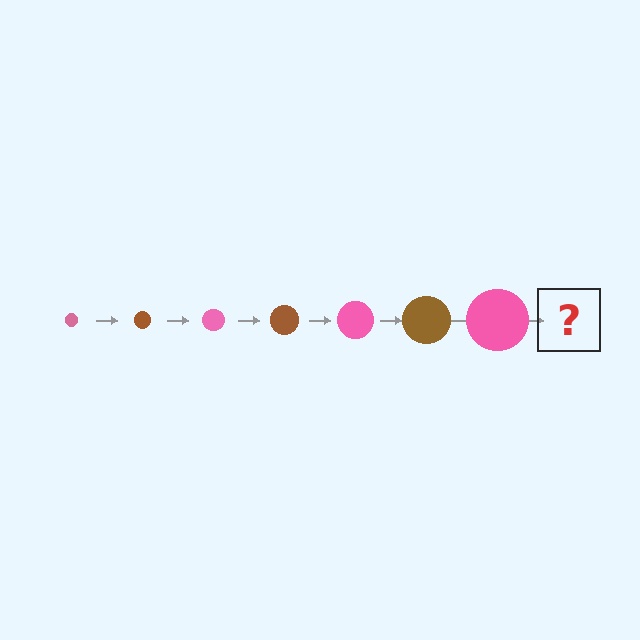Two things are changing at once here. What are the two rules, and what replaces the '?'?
The two rules are that the circle grows larger each step and the color cycles through pink and brown. The '?' should be a brown circle, larger than the previous one.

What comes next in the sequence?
The next element should be a brown circle, larger than the previous one.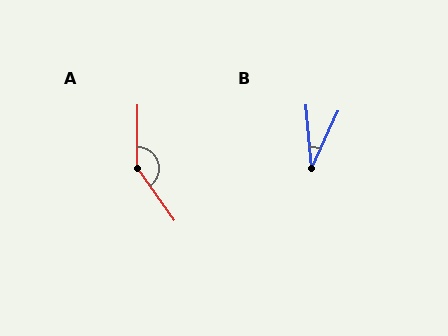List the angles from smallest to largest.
B (30°), A (144°).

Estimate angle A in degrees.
Approximately 144 degrees.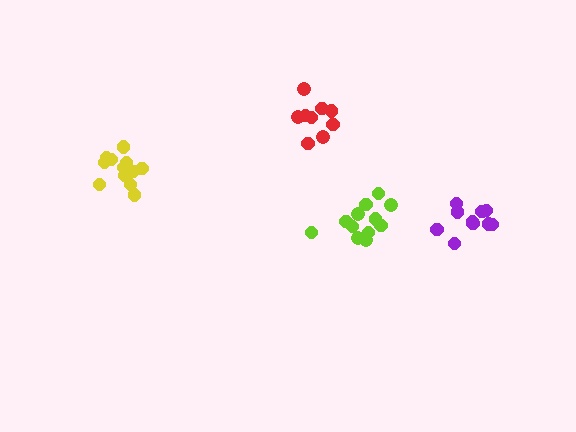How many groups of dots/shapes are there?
There are 4 groups.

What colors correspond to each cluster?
The clusters are colored: yellow, purple, lime, red.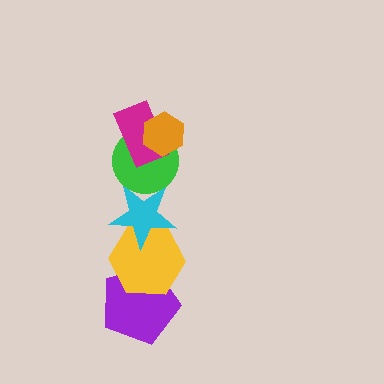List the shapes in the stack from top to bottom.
From top to bottom: the orange hexagon, the magenta rectangle, the green circle, the cyan star, the yellow hexagon, the purple pentagon.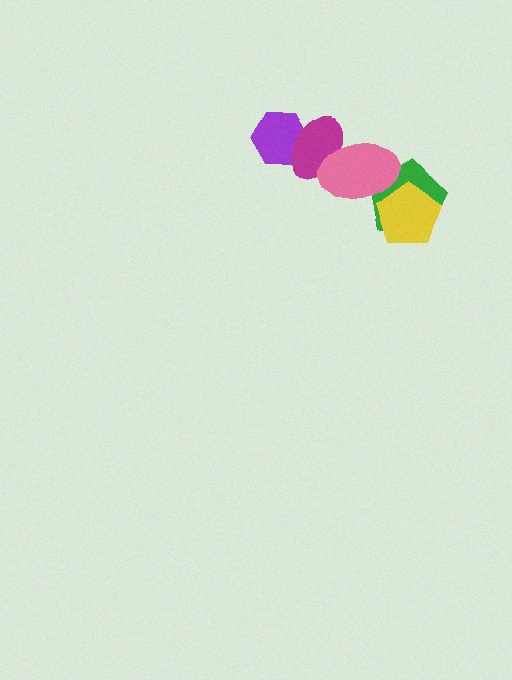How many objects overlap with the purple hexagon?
1 object overlaps with the purple hexagon.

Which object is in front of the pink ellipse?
The yellow pentagon is in front of the pink ellipse.